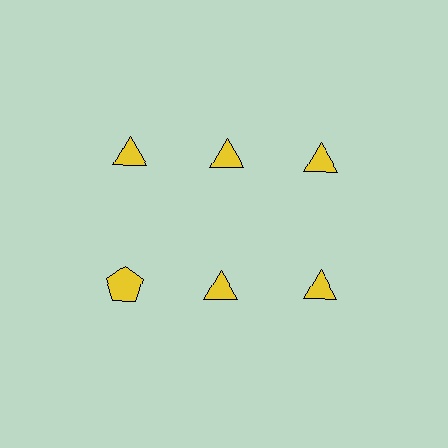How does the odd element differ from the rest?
It has a different shape: pentagon instead of triangle.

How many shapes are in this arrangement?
There are 6 shapes arranged in a grid pattern.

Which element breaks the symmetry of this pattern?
The yellow pentagon in the second row, leftmost column breaks the symmetry. All other shapes are yellow triangles.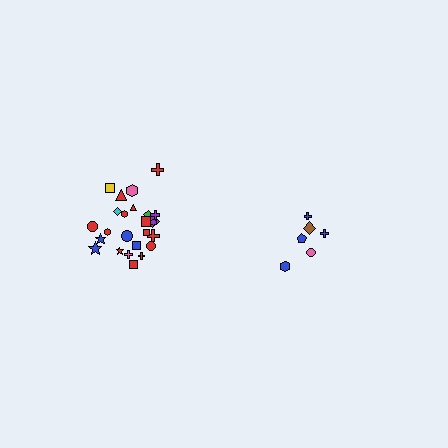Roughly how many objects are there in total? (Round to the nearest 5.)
Roughly 30 objects in total.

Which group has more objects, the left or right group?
The left group.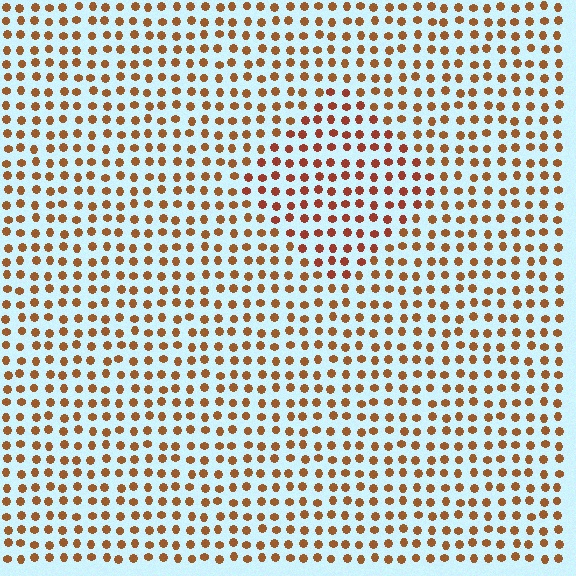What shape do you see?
I see a diamond.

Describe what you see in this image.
The image is filled with small brown elements in a uniform arrangement. A diamond-shaped region is visible where the elements are tinted to a slightly different hue, forming a subtle color boundary.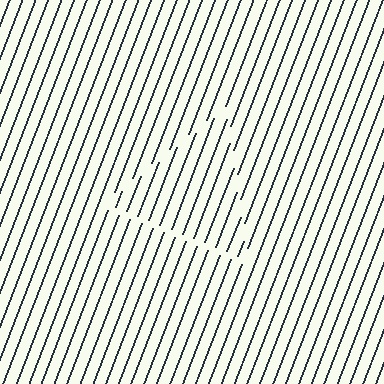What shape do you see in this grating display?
An illusory triangle. The interior of the shape contains the same grating, shifted by half a period — the contour is defined by the phase discontinuity where line-ends from the inner and outer gratings abut.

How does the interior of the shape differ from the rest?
The interior of the shape contains the same grating, shifted by half a period — the contour is defined by the phase discontinuity where line-ends from the inner and outer gratings abut.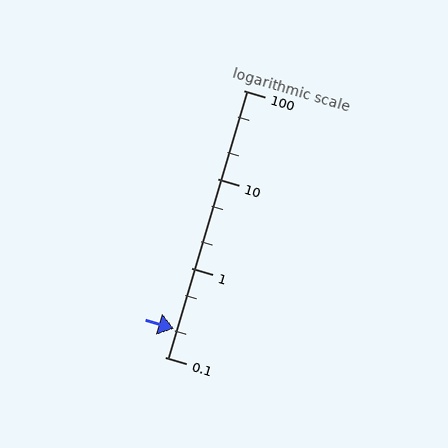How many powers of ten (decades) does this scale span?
The scale spans 3 decades, from 0.1 to 100.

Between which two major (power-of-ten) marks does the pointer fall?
The pointer is between 0.1 and 1.